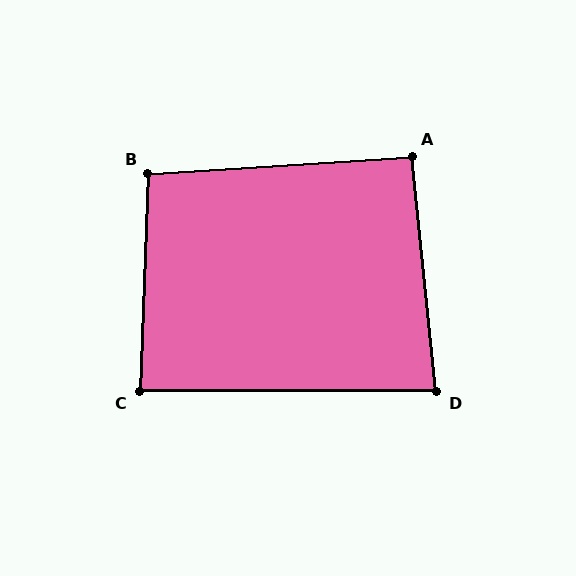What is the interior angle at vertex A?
Approximately 92 degrees (approximately right).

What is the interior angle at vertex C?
Approximately 88 degrees (approximately right).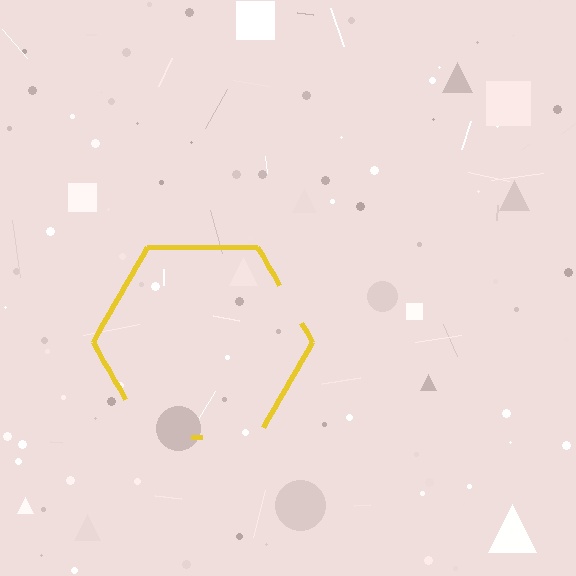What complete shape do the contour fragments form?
The contour fragments form a hexagon.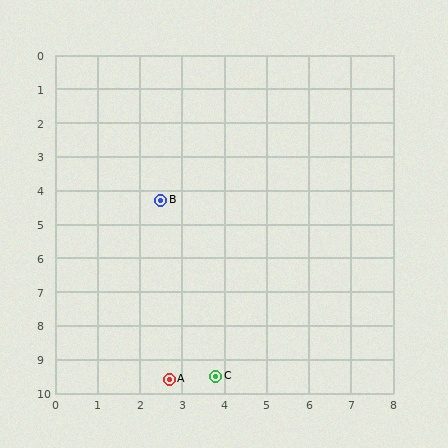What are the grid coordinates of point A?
Point A is at approximately (2.7, 9.6).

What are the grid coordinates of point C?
Point C is at approximately (3.8, 9.5).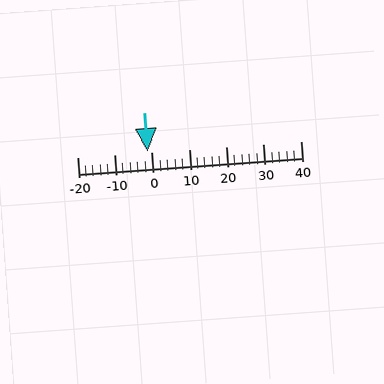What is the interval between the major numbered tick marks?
The major tick marks are spaced 10 units apart.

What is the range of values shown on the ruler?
The ruler shows values from -20 to 40.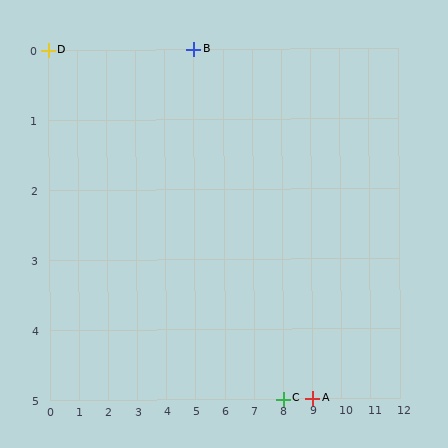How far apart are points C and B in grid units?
Points C and B are 3 columns and 5 rows apart (about 5.8 grid units diagonally).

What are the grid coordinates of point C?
Point C is at grid coordinates (8, 5).